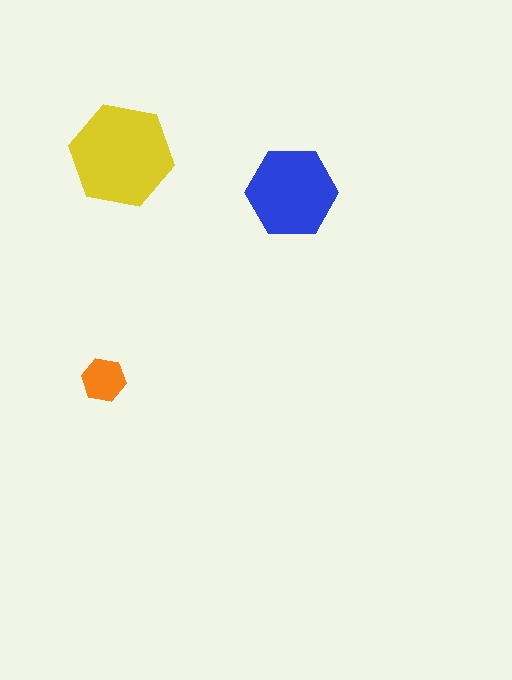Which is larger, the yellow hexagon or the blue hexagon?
The yellow one.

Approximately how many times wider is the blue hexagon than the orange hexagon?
About 2 times wider.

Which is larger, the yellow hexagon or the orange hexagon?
The yellow one.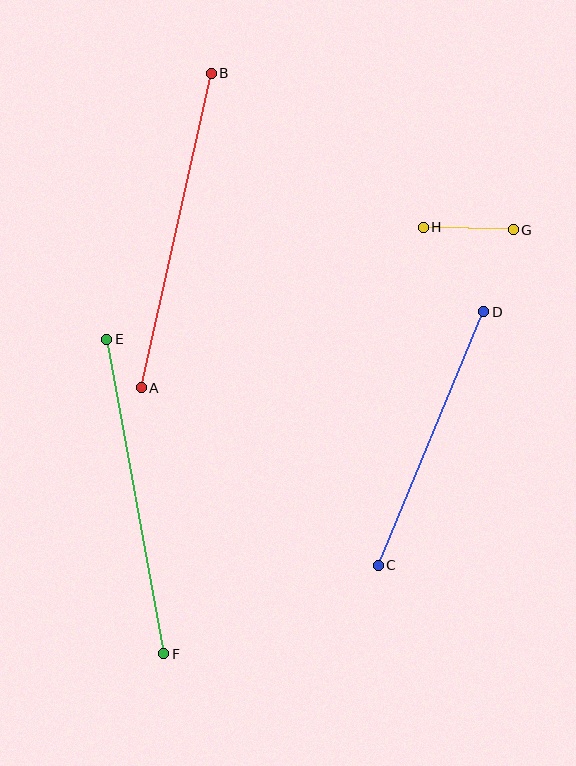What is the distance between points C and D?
The distance is approximately 275 pixels.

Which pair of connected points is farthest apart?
Points A and B are farthest apart.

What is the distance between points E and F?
The distance is approximately 319 pixels.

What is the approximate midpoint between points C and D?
The midpoint is at approximately (431, 439) pixels.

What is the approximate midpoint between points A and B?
The midpoint is at approximately (176, 231) pixels.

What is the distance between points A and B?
The distance is approximately 322 pixels.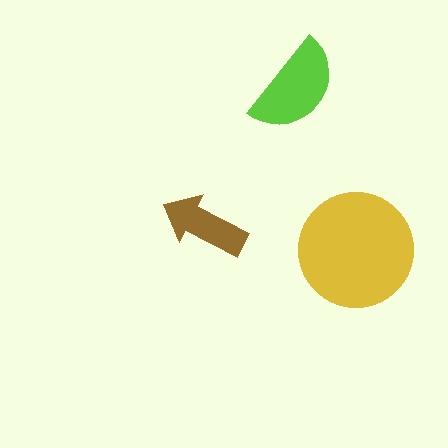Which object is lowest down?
The yellow circle is bottommost.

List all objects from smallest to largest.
The brown arrow, the lime semicircle, the yellow circle.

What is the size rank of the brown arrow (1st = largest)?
3rd.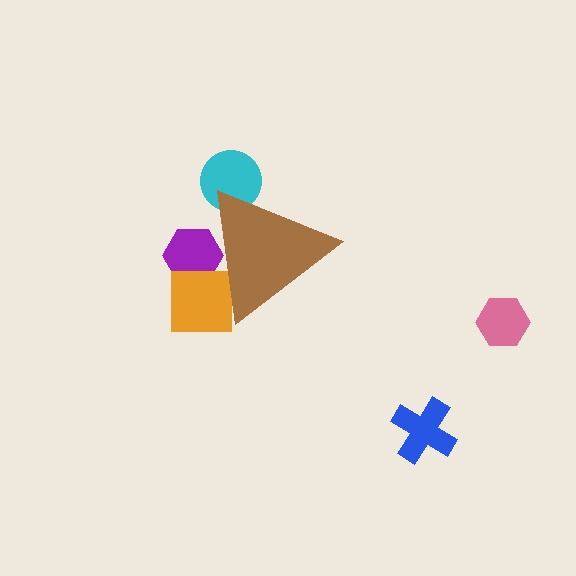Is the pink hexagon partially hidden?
No, the pink hexagon is fully visible.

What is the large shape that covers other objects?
A brown triangle.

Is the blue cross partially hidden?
No, the blue cross is fully visible.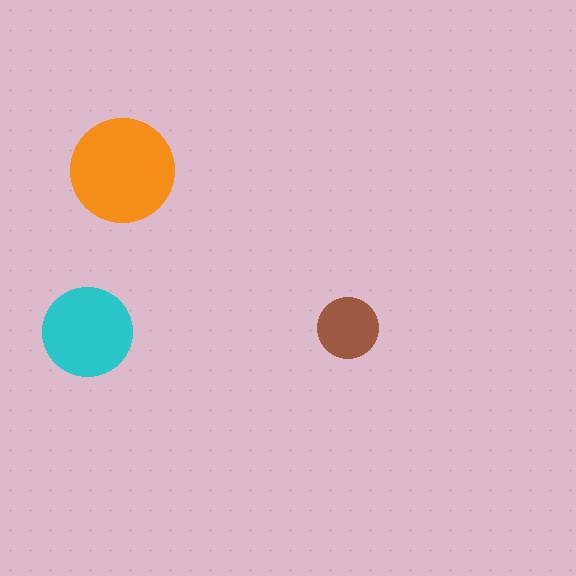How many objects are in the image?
There are 3 objects in the image.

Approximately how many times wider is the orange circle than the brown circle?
About 1.5 times wider.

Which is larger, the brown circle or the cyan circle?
The cyan one.